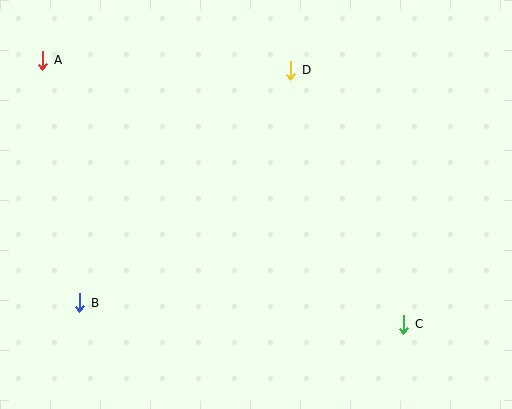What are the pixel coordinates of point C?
Point C is at (404, 324).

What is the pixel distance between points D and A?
The distance between D and A is 248 pixels.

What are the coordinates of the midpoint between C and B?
The midpoint between C and B is at (242, 313).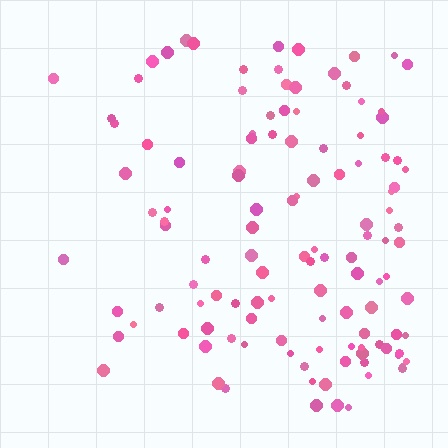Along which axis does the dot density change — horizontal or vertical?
Horizontal.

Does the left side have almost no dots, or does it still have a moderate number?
Still a moderate number, just noticeably fewer than the right.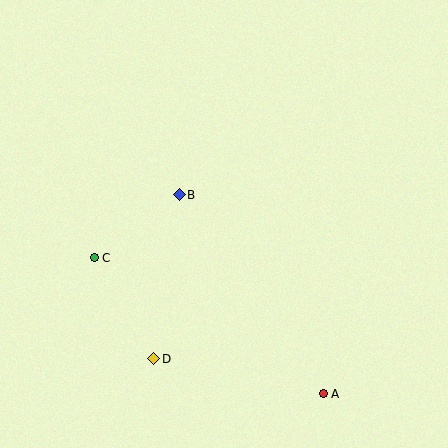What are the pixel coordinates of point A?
Point A is at (323, 394).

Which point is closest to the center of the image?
Point B at (179, 195) is closest to the center.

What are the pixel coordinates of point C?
Point C is at (94, 258).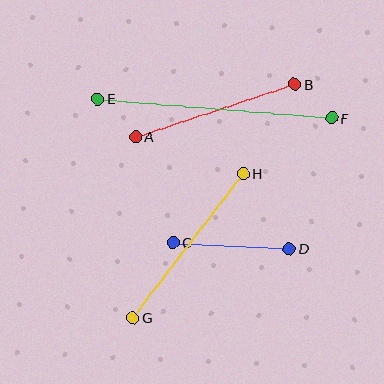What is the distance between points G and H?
The distance is approximately 181 pixels.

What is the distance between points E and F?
The distance is approximately 235 pixels.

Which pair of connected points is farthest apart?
Points E and F are farthest apart.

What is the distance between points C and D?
The distance is approximately 117 pixels.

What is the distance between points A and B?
The distance is approximately 167 pixels.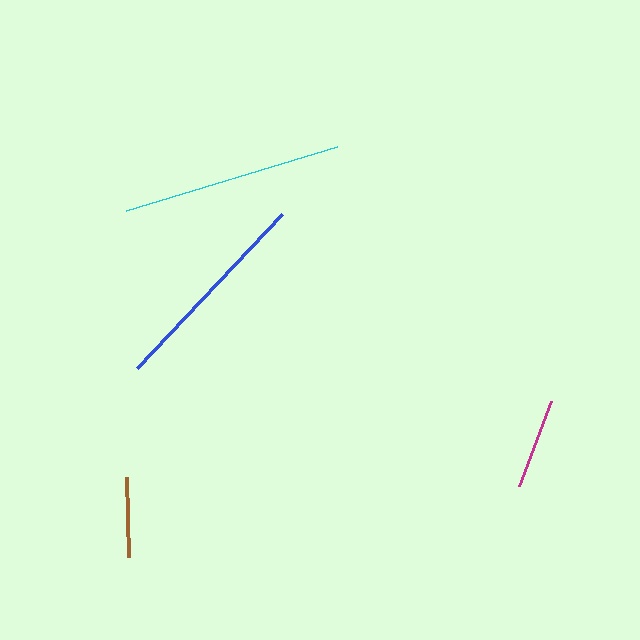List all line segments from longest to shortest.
From longest to shortest: cyan, blue, magenta, brown.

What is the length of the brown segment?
The brown segment is approximately 79 pixels long.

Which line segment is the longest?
The cyan line is the longest at approximately 221 pixels.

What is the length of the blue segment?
The blue segment is approximately 211 pixels long.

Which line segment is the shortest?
The brown line is the shortest at approximately 79 pixels.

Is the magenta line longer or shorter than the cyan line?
The cyan line is longer than the magenta line.